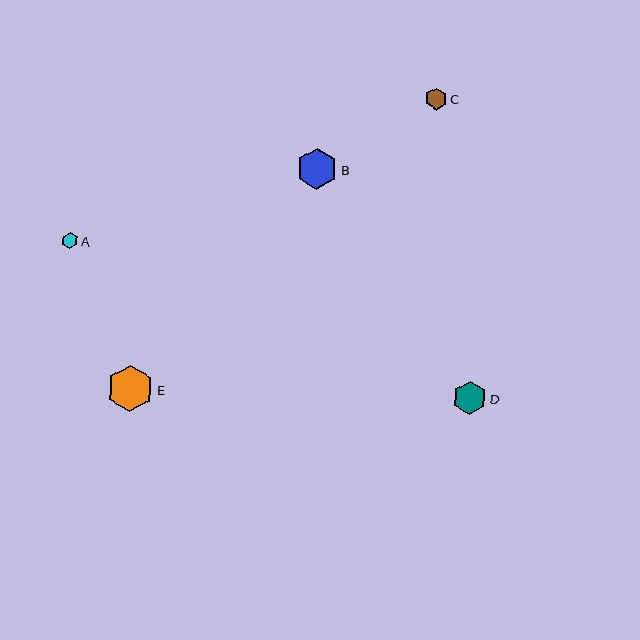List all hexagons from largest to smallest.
From largest to smallest: E, B, D, C, A.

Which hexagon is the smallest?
Hexagon A is the smallest with a size of approximately 16 pixels.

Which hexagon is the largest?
Hexagon E is the largest with a size of approximately 47 pixels.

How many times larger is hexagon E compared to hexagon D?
Hexagon E is approximately 1.4 times the size of hexagon D.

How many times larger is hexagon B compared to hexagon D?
Hexagon B is approximately 1.2 times the size of hexagon D.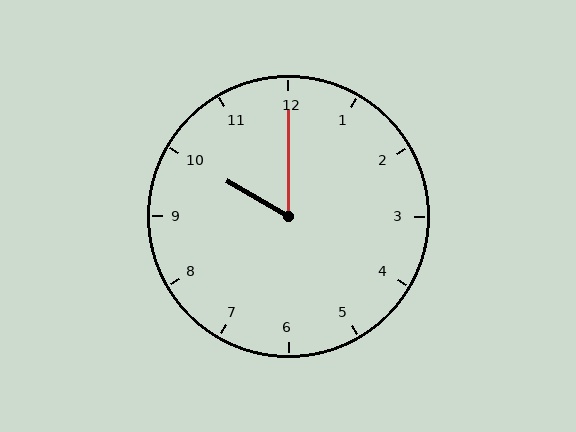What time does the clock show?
10:00.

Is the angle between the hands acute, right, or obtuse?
It is acute.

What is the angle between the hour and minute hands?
Approximately 60 degrees.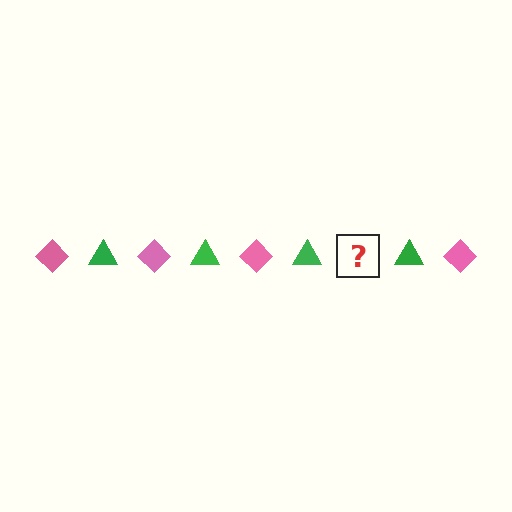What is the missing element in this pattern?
The missing element is a pink diamond.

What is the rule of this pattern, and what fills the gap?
The rule is that the pattern alternates between pink diamond and green triangle. The gap should be filled with a pink diamond.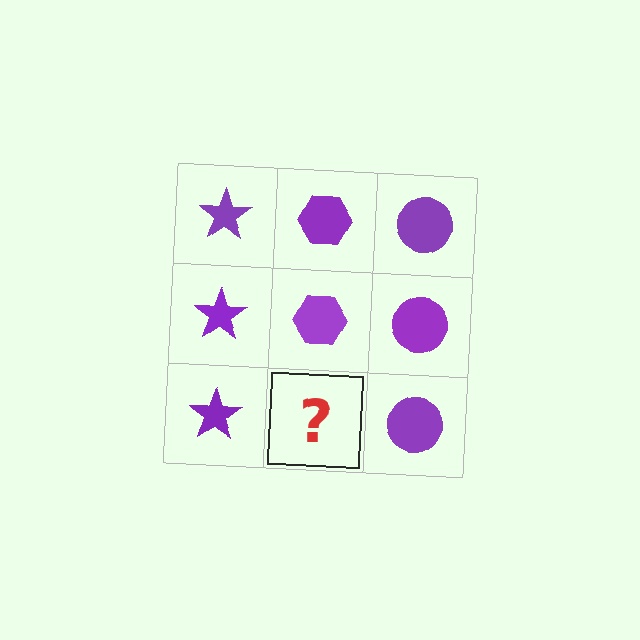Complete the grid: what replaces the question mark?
The question mark should be replaced with a purple hexagon.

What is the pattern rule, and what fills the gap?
The rule is that each column has a consistent shape. The gap should be filled with a purple hexagon.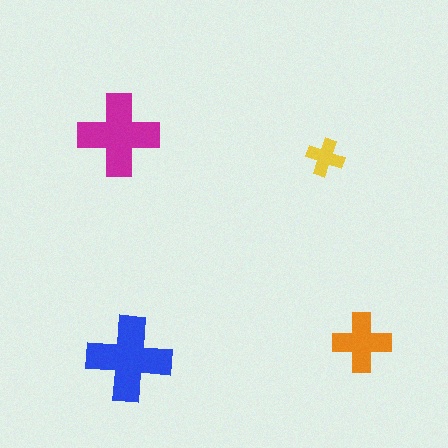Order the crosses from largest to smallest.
the blue one, the magenta one, the orange one, the yellow one.